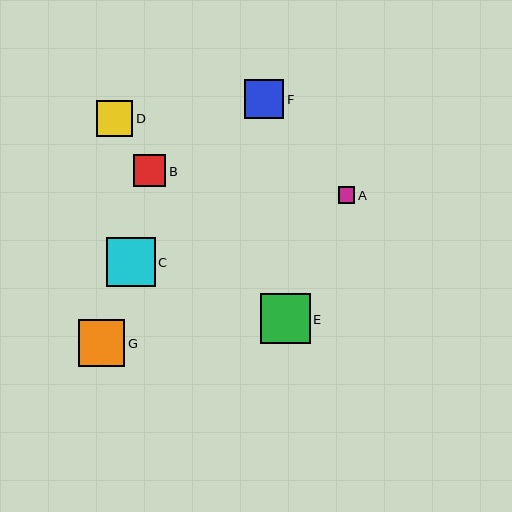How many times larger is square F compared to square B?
Square F is approximately 1.2 times the size of square B.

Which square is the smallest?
Square A is the smallest with a size of approximately 17 pixels.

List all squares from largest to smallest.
From largest to smallest: E, C, G, F, D, B, A.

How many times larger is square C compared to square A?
Square C is approximately 2.9 times the size of square A.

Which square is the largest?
Square E is the largest with a size of approximately 50 pixels.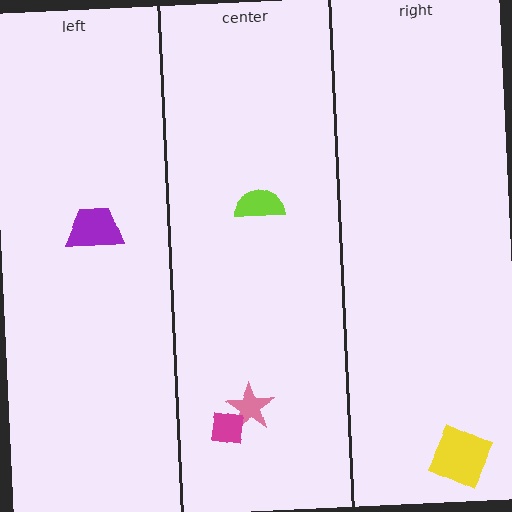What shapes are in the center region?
The lime semicircle, the pink star, the magenta square.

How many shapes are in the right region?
1.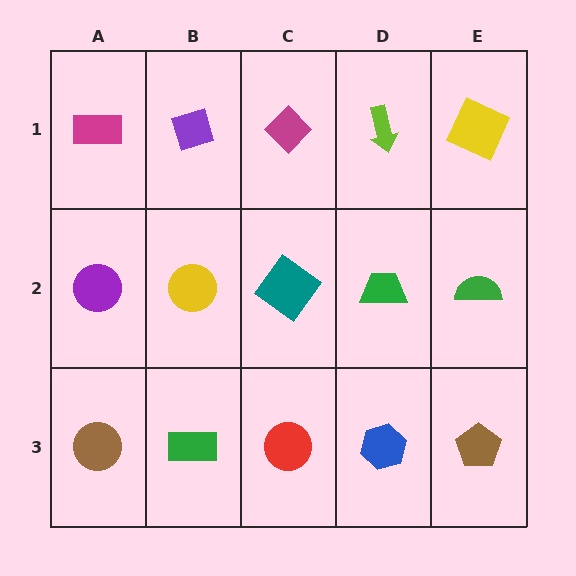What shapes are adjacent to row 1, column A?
A purple circle (row 2, column A), a purple diamond (row 1, column B).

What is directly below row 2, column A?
A brown circle.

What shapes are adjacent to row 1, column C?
A teal diamond (row 2, column C), a purple diamond (row 1, column B), a lime arrow (row 1, column D).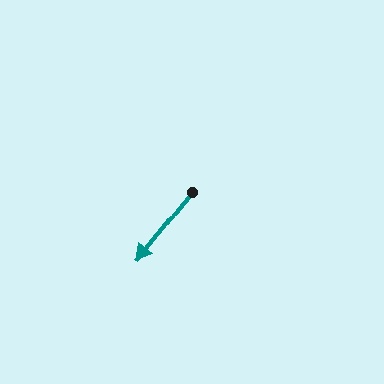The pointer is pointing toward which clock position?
Roughly 7 o'clock.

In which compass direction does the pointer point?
Southwest.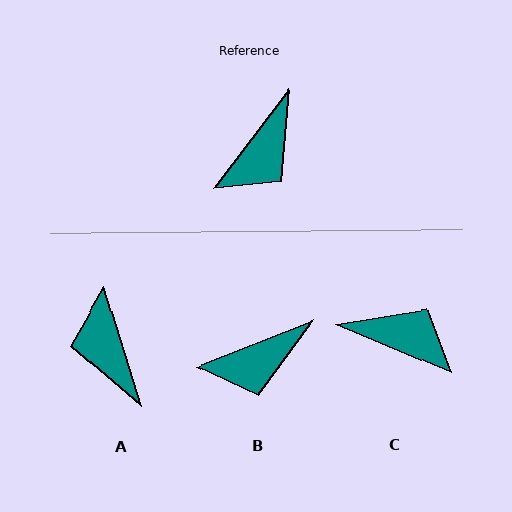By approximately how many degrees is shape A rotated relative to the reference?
Approximately 126 degrees clockwise.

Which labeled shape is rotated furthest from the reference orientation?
A, about 126 degrees away.